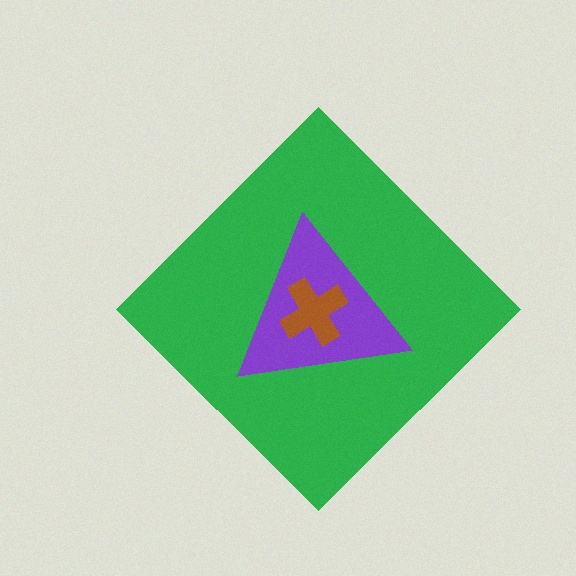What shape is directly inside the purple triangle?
The brown cross.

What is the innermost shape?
The brown cross.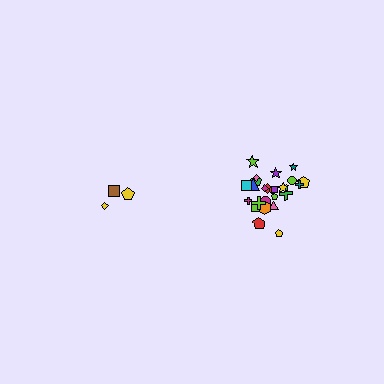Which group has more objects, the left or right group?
The right group.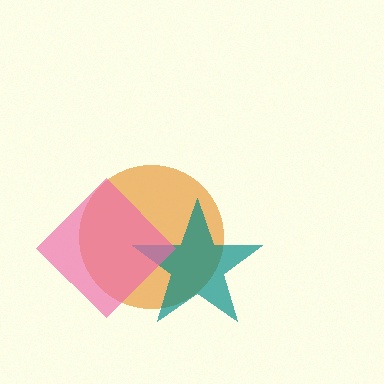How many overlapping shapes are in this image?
There are 3 overlapping shapes in the image.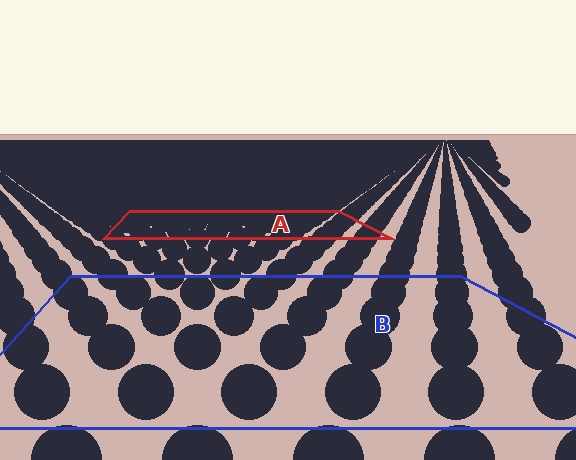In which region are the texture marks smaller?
The texture marks are smaller in region A, because it is farther away.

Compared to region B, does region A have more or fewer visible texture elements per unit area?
Region A has more texture elements per unit area — they are packed more densely because it is farther away.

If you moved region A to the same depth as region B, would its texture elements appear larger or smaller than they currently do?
They would appear larger. At a closer depth, the same texture elements are projected at a bigger on-screen size.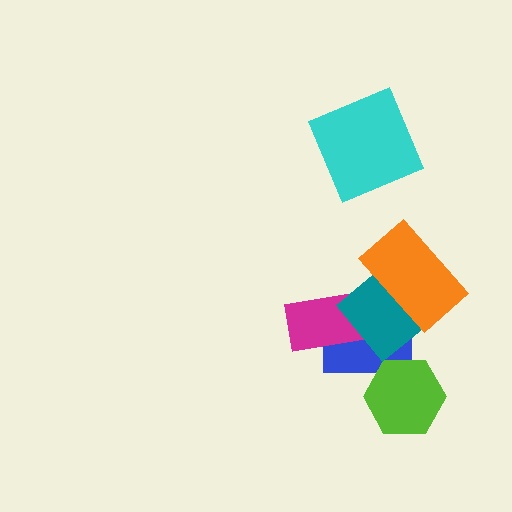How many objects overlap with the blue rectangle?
3 objects overlap with the blue rectangle.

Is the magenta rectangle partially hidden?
Yes, it is partially covered by another shape.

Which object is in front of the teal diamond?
The orange rectangle is in front of the teal diamond.